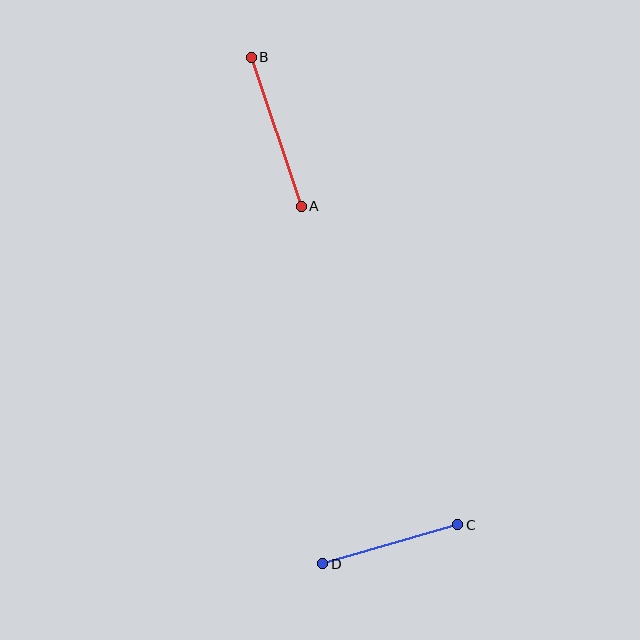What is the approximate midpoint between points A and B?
The midpoint is at approximately (276, 132) pixels.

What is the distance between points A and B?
The distance is approximately 157 pixels.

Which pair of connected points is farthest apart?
Points A and B are farthest apart.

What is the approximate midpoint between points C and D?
The midpoint is at approximately (390, 544) pixels.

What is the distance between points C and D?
The distance is approximately 140 pixels.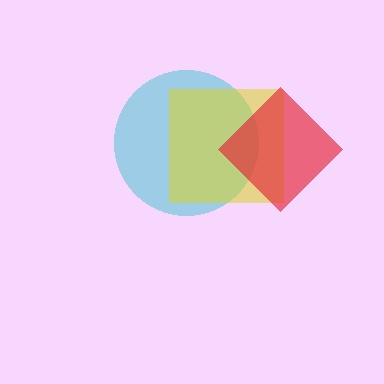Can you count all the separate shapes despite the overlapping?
Yes, there are 3 separate shapes.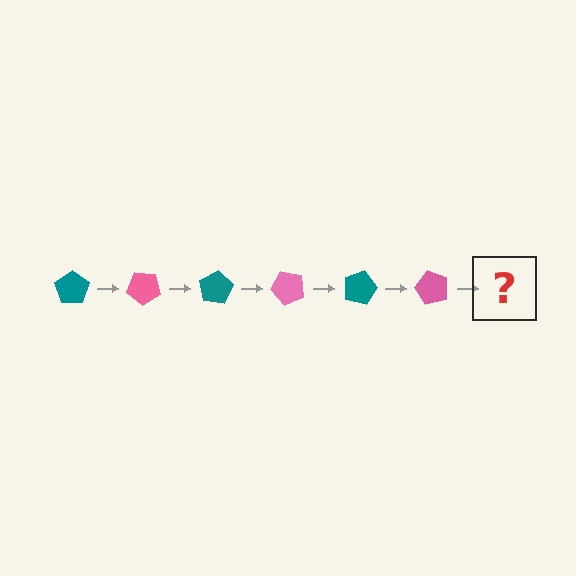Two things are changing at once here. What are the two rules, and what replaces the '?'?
The two rules are that it rotates 40 degrees each step and the color cycles through teal and pink. The '?' should be a teal pentagon, rotated 240 degrees from the start.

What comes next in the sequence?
The next element should be a teal pentagon, rotated 240 degrees from the start.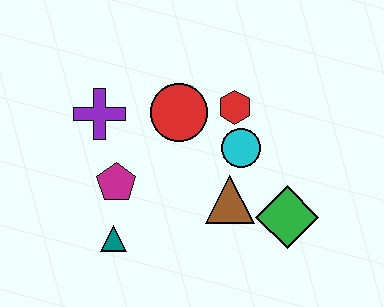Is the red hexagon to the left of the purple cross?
No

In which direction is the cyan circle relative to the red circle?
The cyan circle is to the right of the red circle.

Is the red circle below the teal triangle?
No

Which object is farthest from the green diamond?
The purple cross is farthest from the green diamond.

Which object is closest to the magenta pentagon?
The teal triangle is closest to the magenta pentagon.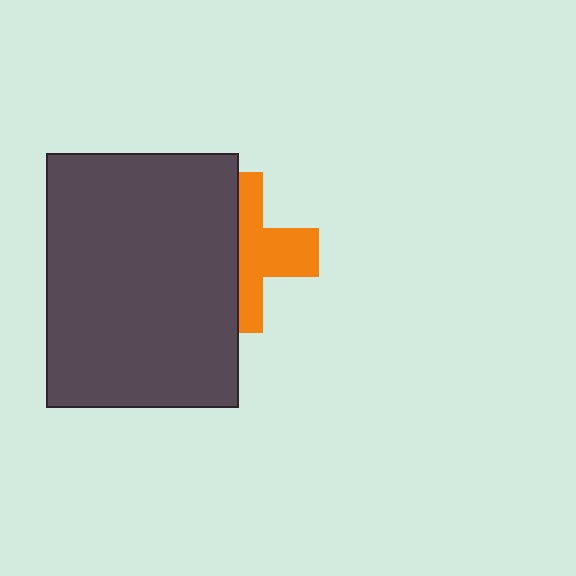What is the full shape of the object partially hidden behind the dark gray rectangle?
The partially hidden object is an orange cross.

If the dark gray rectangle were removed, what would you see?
You would see the complete orange cross.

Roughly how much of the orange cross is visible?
About half of it is visible (roughly 49%).